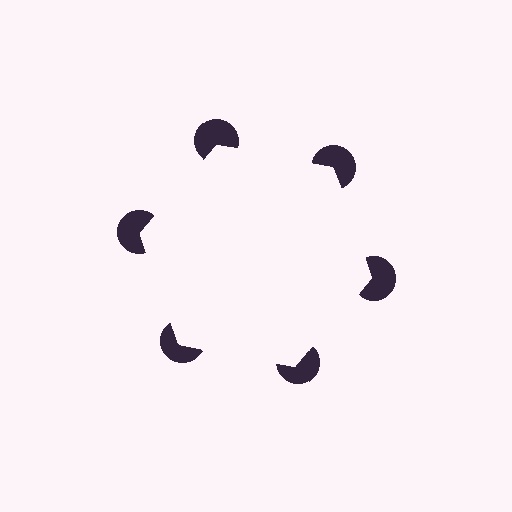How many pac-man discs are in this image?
There are 6 — one at each vertex of the illusory hexagon.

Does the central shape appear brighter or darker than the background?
It typically appears slightly brighter than the background, even though no actual brightness change is drawn.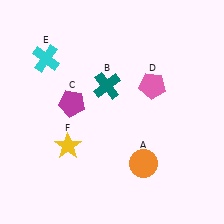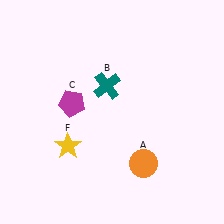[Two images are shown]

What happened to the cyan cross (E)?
The cyan cross (E) was removed in Image 2. It was in the top-left area of Image 1.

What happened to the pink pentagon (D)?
The pink pentagon (D) was removed in Image 2. It was in the top-right area of Image 1.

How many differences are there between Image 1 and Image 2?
There are 2 differences between the two images.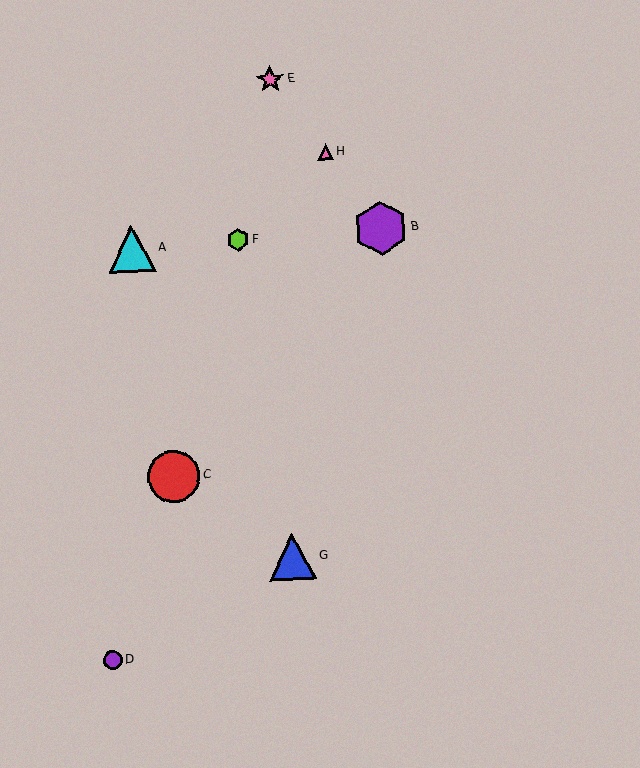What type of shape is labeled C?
Shape C is a red circle.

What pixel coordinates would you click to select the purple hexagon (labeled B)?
Click at (381, 228) to select the purple hexagon B.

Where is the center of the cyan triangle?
The center of the cyan triangle is at (132, 249).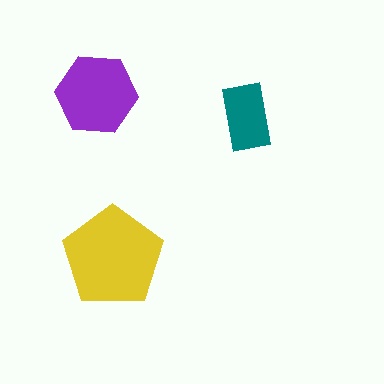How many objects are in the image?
There are 3 objects in the image.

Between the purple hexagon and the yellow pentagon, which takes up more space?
The yellow pentagon.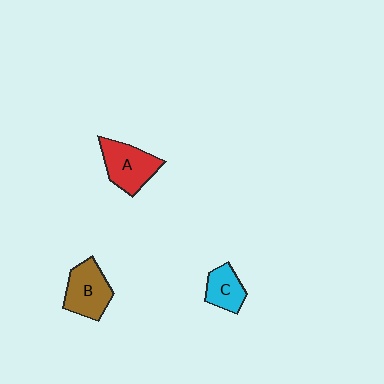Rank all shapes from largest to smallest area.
From largest to smallest: A (red), B (brown), C (cyan).